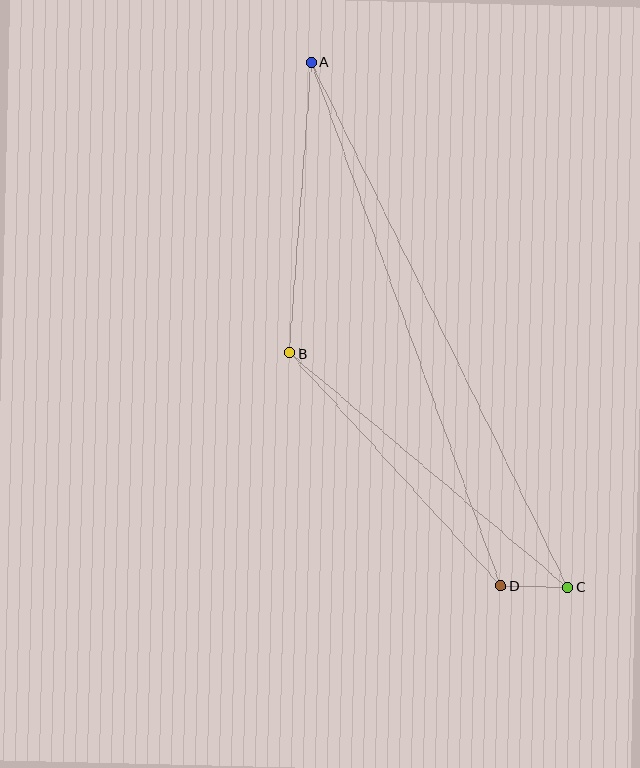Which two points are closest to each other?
Points C and D are closest to each other.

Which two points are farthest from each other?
Points A and C are farthest from each other.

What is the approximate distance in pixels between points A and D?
The distance between A and D is approximately 557 pixels.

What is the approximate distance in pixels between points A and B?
The distance between A and B is approximately 292 pixels.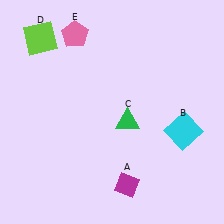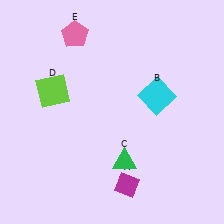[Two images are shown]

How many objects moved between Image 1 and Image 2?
3 objects moved between the two images.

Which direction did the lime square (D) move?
The lime square (D) moved down.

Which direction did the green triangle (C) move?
The green triangle (C) moved down.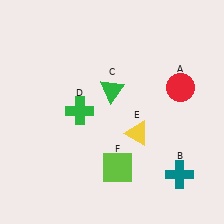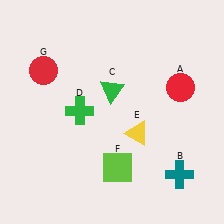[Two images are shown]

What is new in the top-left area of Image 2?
A red circle (G) was added in the top-left area of Image 2.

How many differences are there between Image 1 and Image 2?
There is 1 difference between the two images.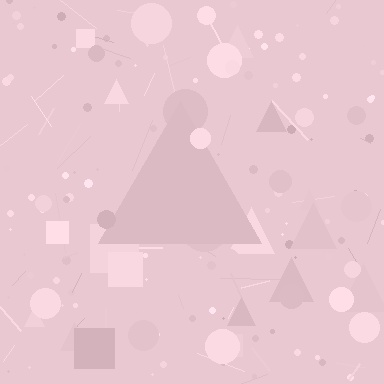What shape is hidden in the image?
A triangle is hidden in the image.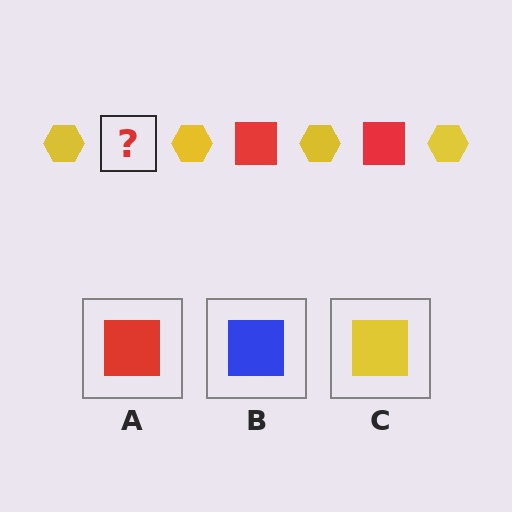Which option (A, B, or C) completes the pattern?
A.